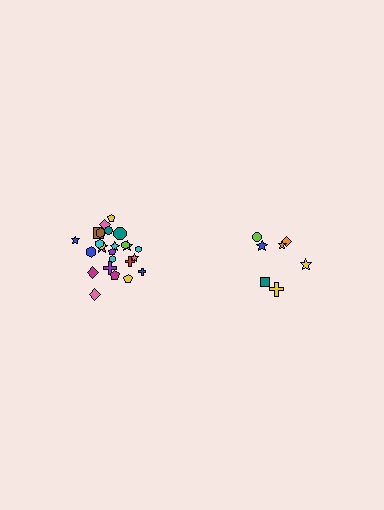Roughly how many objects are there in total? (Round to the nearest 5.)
Roughly 30 objects in total.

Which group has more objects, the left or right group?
The left group.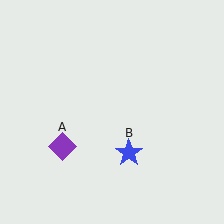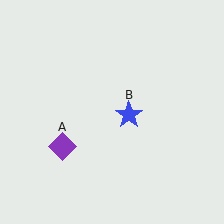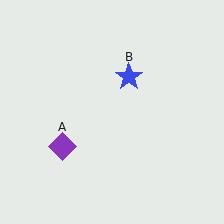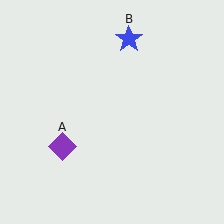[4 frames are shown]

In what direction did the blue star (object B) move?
The blue star (object B) moved up.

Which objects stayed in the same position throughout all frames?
Purple diamond (object A) remained stationary.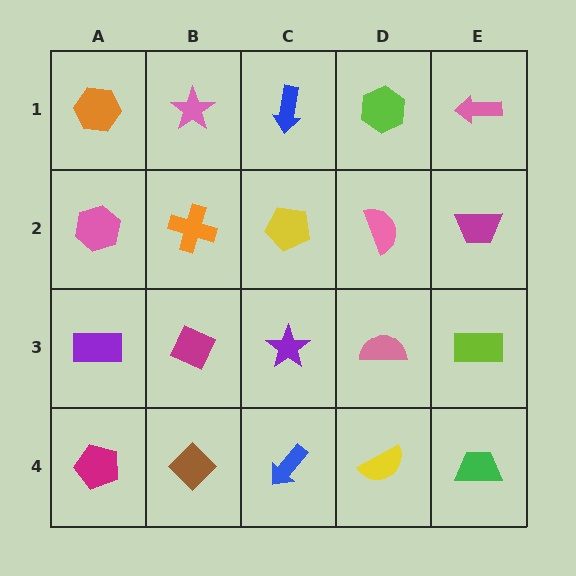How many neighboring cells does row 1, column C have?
3.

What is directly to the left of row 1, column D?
A blue arrow.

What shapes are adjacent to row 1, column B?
An orange cross (row 2, column B), an orange hexagon (row 1, column A), a blue arrow (row 1, column C).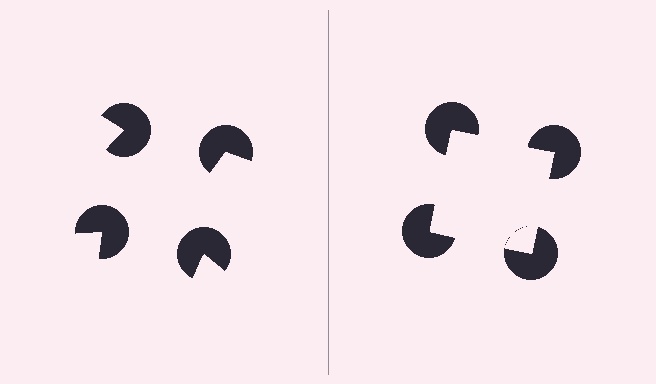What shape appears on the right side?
An illusory square.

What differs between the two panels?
The pac-man discs are positioned identically on both sides; only the wedge orientations differ. On the right they align to a square; on the left they are misaligned.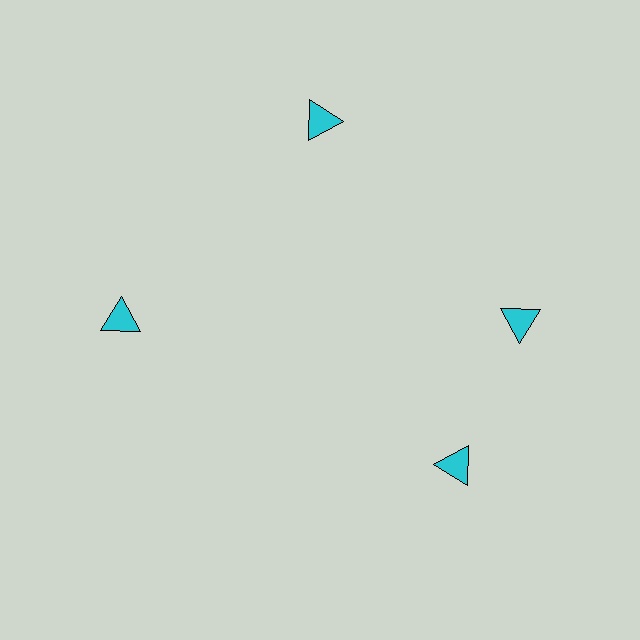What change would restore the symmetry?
The symmetry would be restored by rotating it back into even spacing with its neighbors so that all 4 triangles sit at equal angles and equal distance from the center.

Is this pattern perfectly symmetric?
No. The 4 cyan triangles are arranged in a ring, but one element near the 6 o'clock position is rotated out of alignment along the ring, breaking the 4-fold rotational symmetry.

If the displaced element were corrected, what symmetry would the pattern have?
It would have 4-fold rotational symmetry — the pattern would map onto itself every 90 degrees.